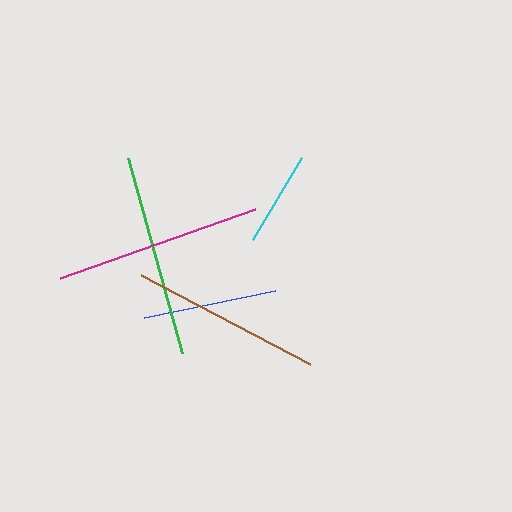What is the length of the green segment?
The green segment is approximately 202 pixels long.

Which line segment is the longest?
The magenta line is the longest at approximately 206 pixels.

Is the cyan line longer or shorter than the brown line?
The brown line is longer than the cyan line.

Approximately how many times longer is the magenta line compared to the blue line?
The magenta line is approximately 1.5 times the length of the blue line.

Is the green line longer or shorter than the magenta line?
The magenta line is longer than the green line.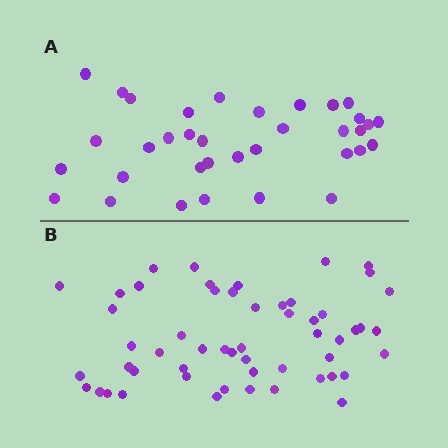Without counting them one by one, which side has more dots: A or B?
Region B (the bottom region) has more dots.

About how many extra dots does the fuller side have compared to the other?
Region B has approximately 20 more dots than region A.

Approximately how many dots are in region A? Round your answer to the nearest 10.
About 40 dots. (The exact count is 35, which rounds to 40.)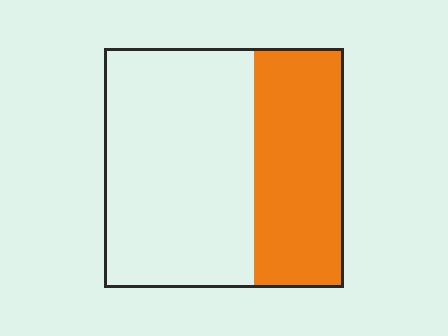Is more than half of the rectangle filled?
No.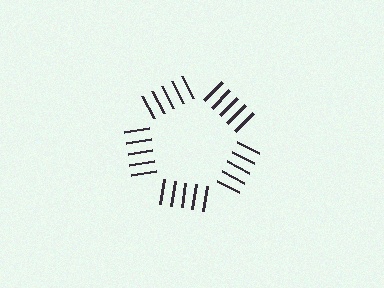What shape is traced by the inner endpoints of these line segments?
An illusory pentagon — the line segments terminate on its edges but no continuous stroke is drawn.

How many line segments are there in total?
25 — 5 along each of the 5 edges.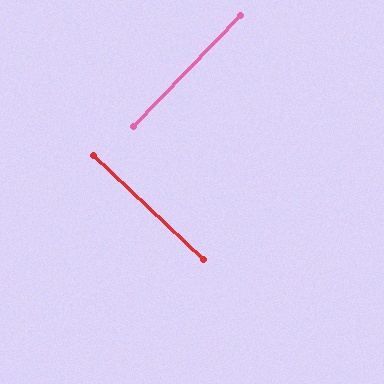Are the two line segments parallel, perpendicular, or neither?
Perpendicular — they meet at approximately 90°.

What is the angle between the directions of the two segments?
Approximately 90 degrees.